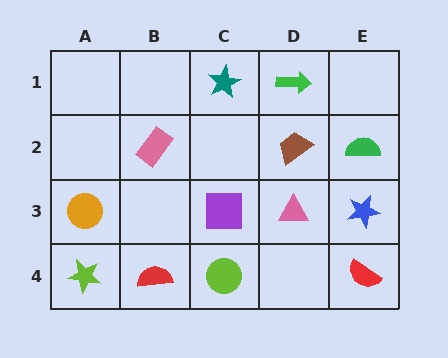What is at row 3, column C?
A purple square.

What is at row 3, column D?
A pink triangle.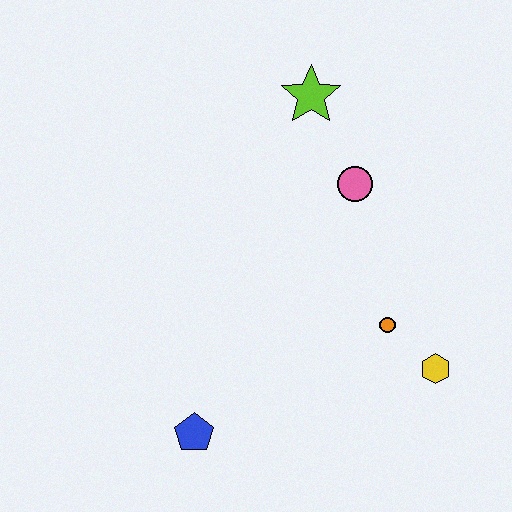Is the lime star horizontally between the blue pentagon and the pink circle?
Yes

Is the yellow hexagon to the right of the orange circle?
Yes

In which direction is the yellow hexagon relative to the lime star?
The yellow hexagon is below the lime star.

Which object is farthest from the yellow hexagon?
The lime star is farthest from the yellow hexagon.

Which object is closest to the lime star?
The pink circle is closest to the lime star.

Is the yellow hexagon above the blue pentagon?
Yes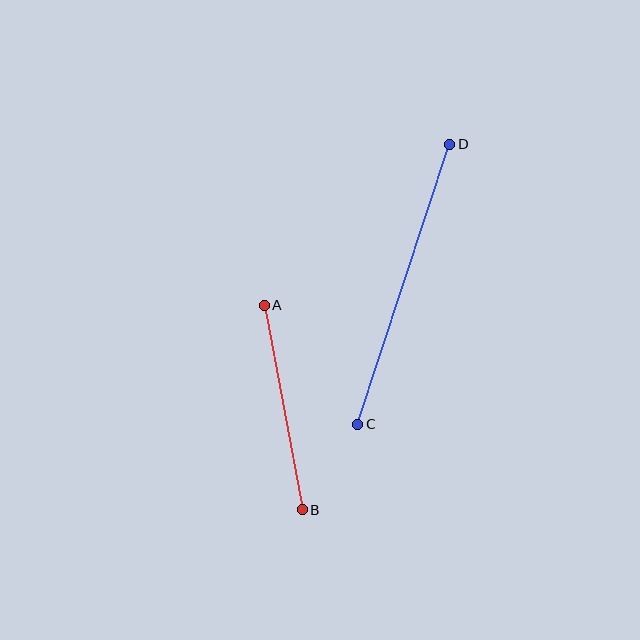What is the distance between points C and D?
The distance is approximately 295 pixels.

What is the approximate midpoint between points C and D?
The midpoint is at approximately (404, 284) pixels.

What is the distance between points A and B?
The distance is approximately 208 pixels.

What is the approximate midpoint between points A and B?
The midpoint is at approximately (283, 407) pixels.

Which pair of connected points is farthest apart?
Points C and D are farthest apart.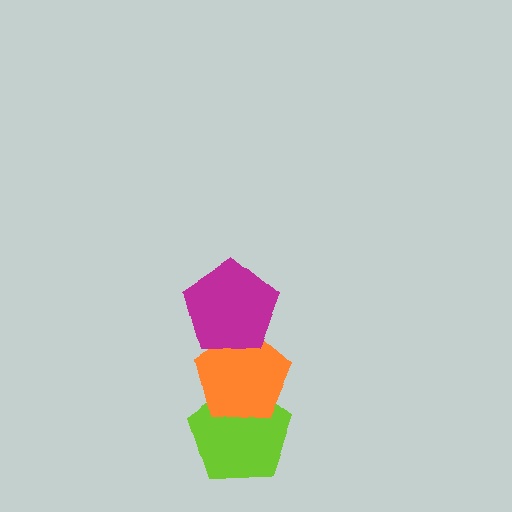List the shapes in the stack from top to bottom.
From top to bottom: the magenta pentagon, the orange pentagon, the lime pentagon.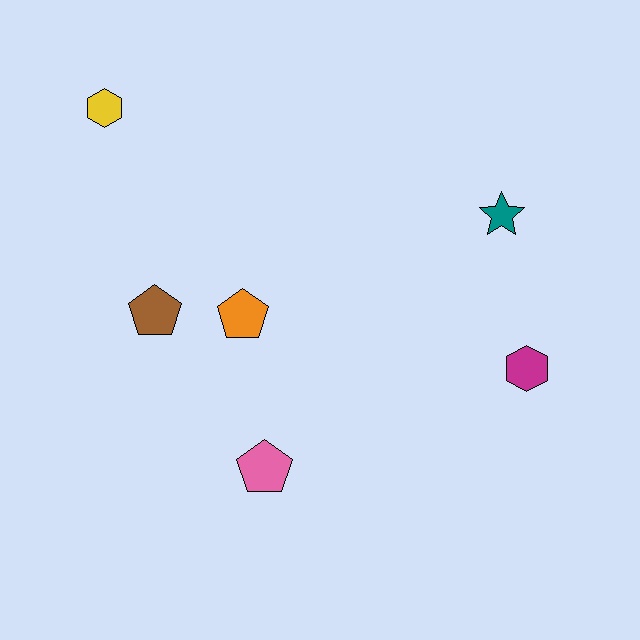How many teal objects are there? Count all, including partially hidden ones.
There is 1 teal object.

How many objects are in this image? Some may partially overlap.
There are 6 objects.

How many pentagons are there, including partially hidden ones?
There are 3 pentagons.